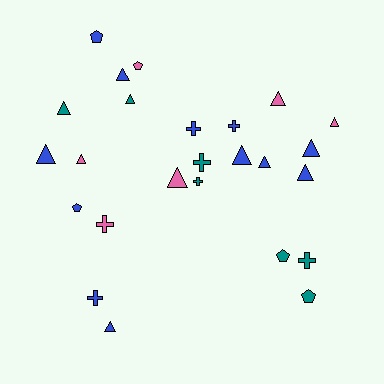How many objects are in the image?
There are 25 objects.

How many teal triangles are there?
There are 2 teal triangles.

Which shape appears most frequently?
Triangle, with 13 objects.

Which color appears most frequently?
Blue, with 12 objects.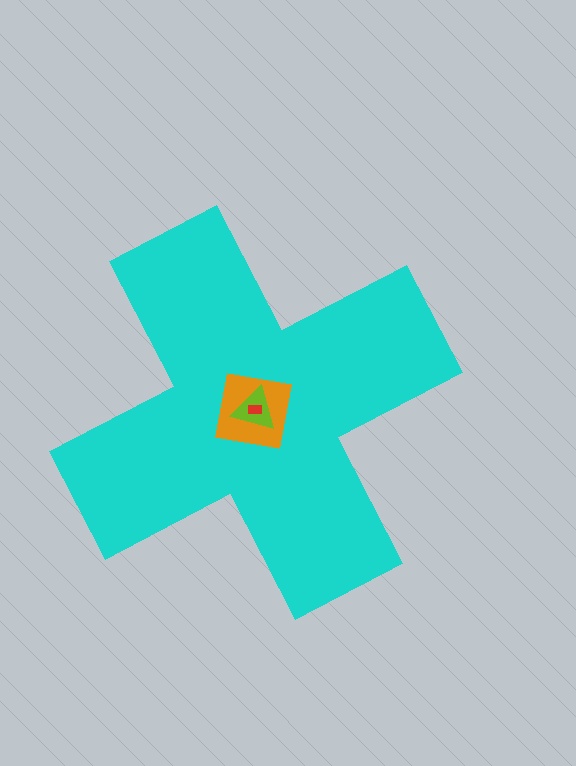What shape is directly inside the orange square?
The lime triangle.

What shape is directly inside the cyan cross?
The orange square.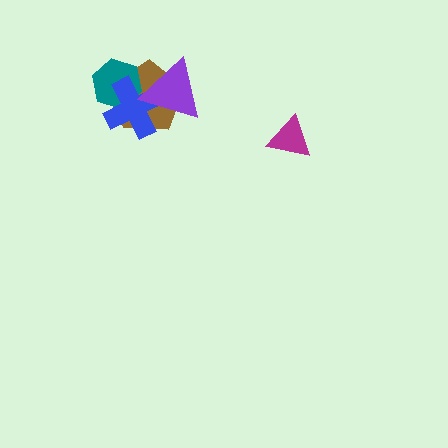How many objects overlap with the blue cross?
3 objects overlap with the blue cross.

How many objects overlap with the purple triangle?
3 objects overlap with the purple triangle.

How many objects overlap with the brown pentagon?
3 objects overlap with the brown pentagon.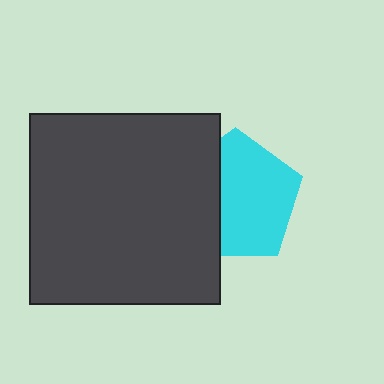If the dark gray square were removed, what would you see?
You would see the complete cyan pentagon.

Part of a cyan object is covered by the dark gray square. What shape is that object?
It is a pentagon.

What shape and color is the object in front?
The object in front is a dark gray square.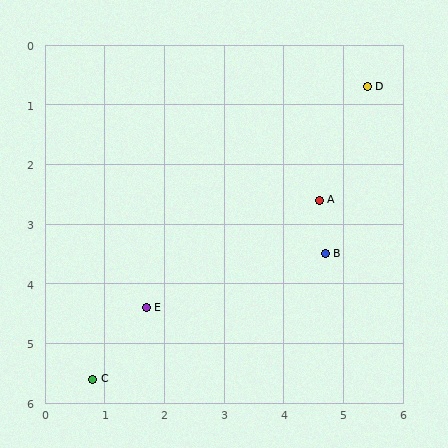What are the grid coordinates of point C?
Point C is at approximately (0.8, 5.6).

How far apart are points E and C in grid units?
Points E and C are about 1.5 grid units apart.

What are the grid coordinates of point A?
Point A is at approximately (4.6, 2.6).